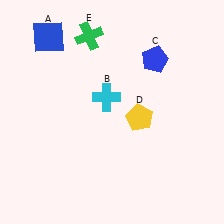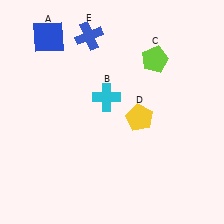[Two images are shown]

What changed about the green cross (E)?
In Image 1, E is green. In Image 2, it changed to blue.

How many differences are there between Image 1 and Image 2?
There are 2 differences between the two images.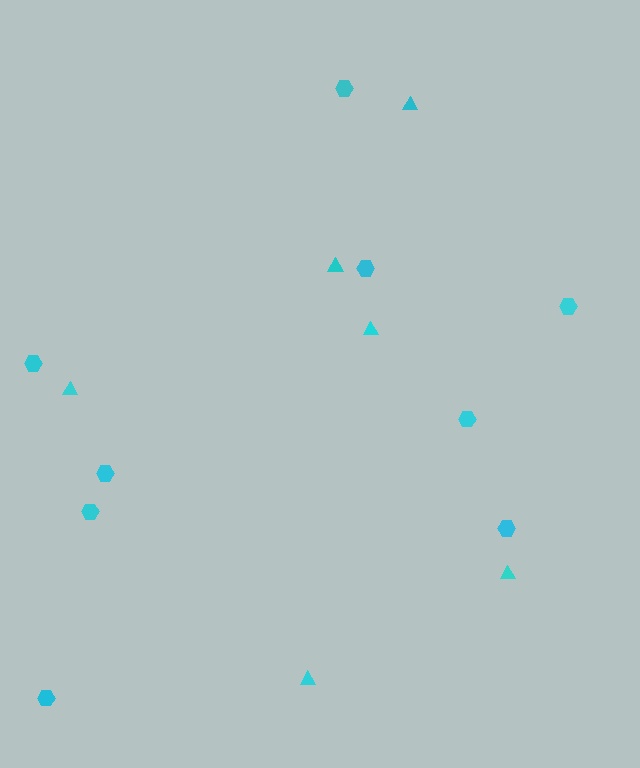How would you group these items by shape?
There are 2 groups: one group of hexagons (9) and one group of triangles (6).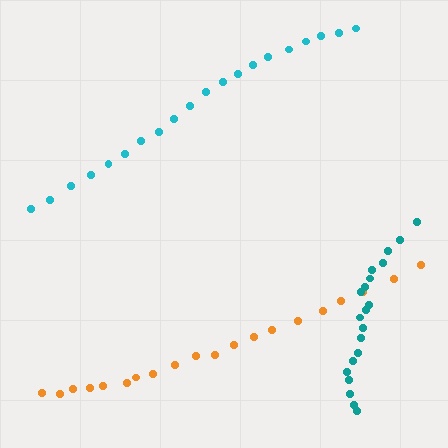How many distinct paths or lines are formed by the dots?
There are 3 distinct paths.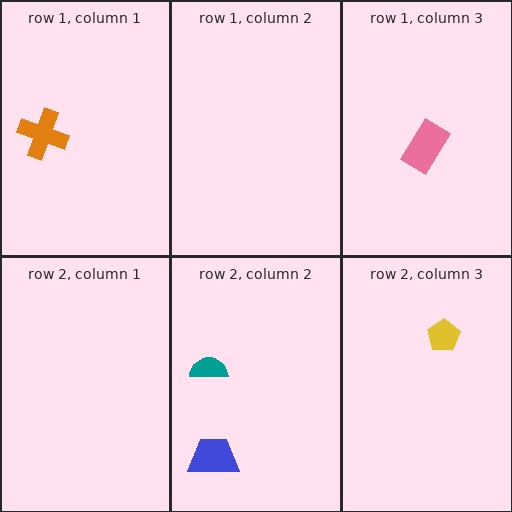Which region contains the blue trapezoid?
The row 2, column 2 region.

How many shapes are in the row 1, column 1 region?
1.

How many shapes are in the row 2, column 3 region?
1.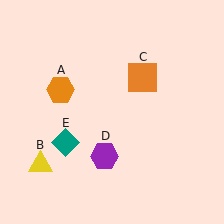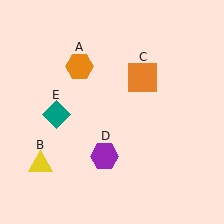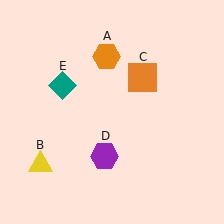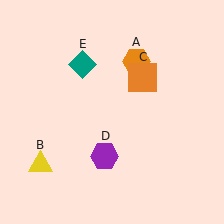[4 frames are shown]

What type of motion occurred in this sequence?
The orange hexagon (object A), teal diamond (object E) rotated clockwise around the center of the scene.